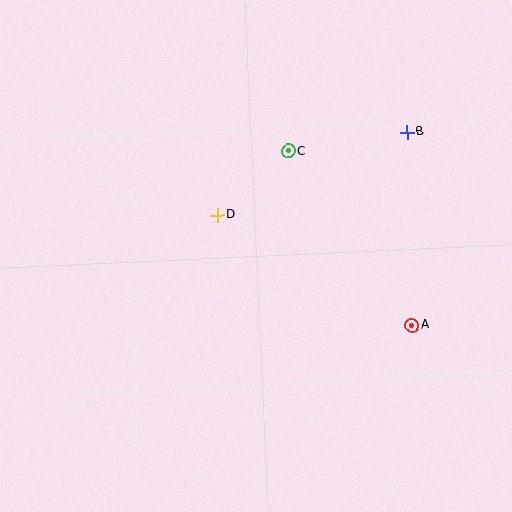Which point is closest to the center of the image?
Point D at (217, 215) is closest to the center.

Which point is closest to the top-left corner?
Point D is closest to the top-left corner.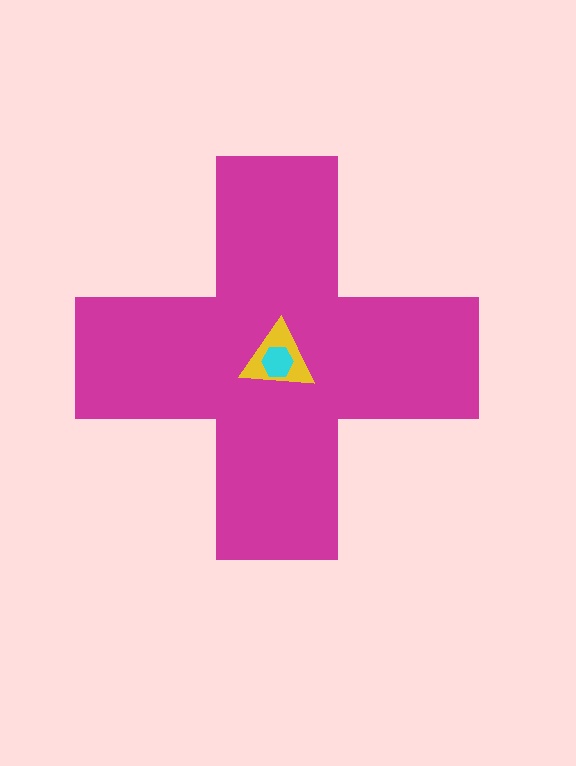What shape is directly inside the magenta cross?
The yellow triangle.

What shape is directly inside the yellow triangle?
The cyan hexagon.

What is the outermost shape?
The magenta cross.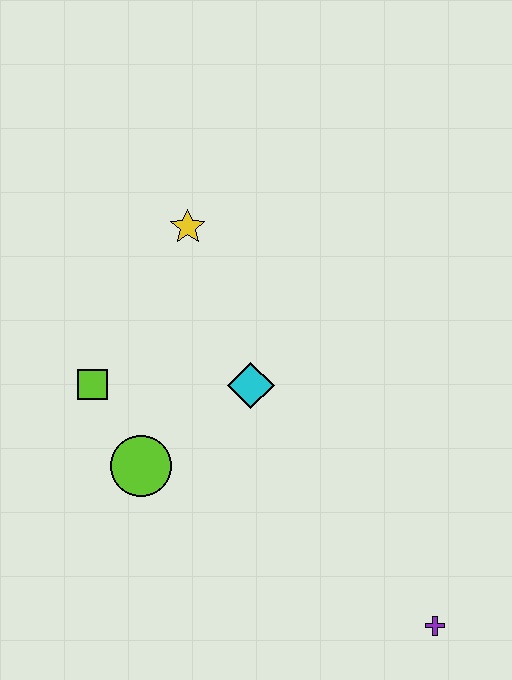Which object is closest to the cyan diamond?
The lime circle is closest to the cyan diamond.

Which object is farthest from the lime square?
The purple cross is farthest from the lime square.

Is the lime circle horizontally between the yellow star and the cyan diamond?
No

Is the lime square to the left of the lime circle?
Yes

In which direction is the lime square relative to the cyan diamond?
The lime square is to the left of the cyan diamond.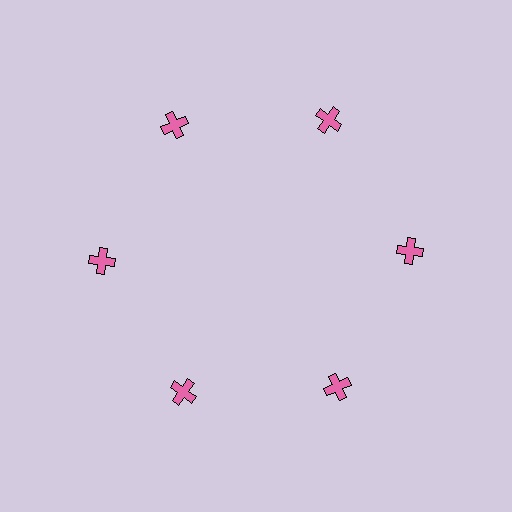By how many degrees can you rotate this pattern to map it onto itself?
The pattern maps onto itself every 60 degrees of rotation.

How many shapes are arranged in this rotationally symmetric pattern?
There are 6 shapes, arranged in 6 groups of 1.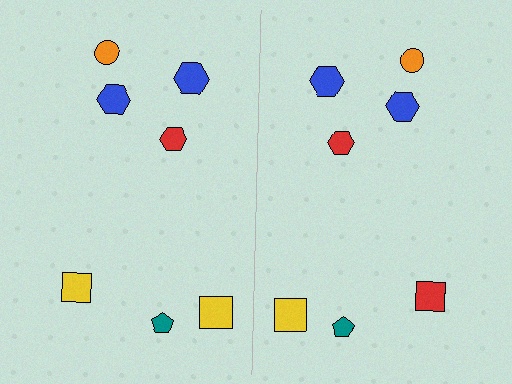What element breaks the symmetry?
The red square on the right side breaks the symmetry — its mirror counterpart is yellow.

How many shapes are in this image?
There are 14 shapes in this image.